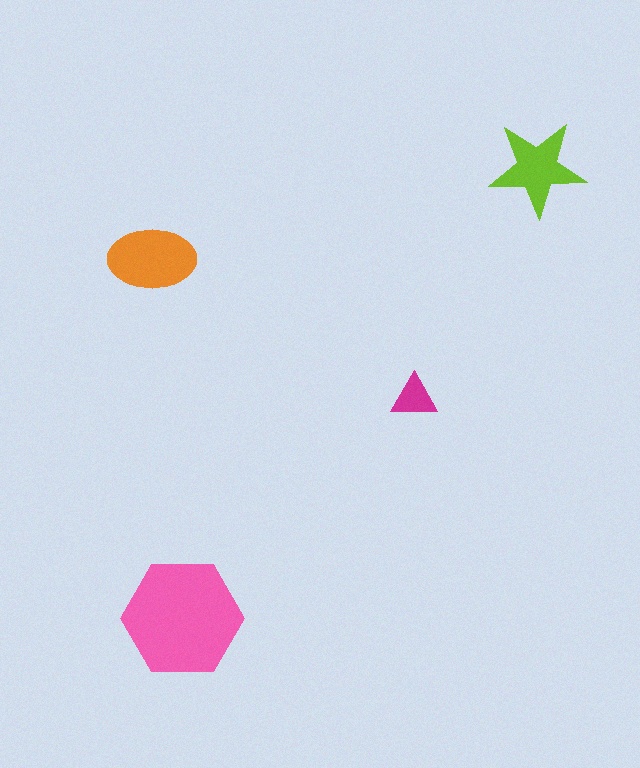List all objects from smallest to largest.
The magenta triangle, the lime star, the orange ellipse, the pink hexagon.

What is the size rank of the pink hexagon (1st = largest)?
1st.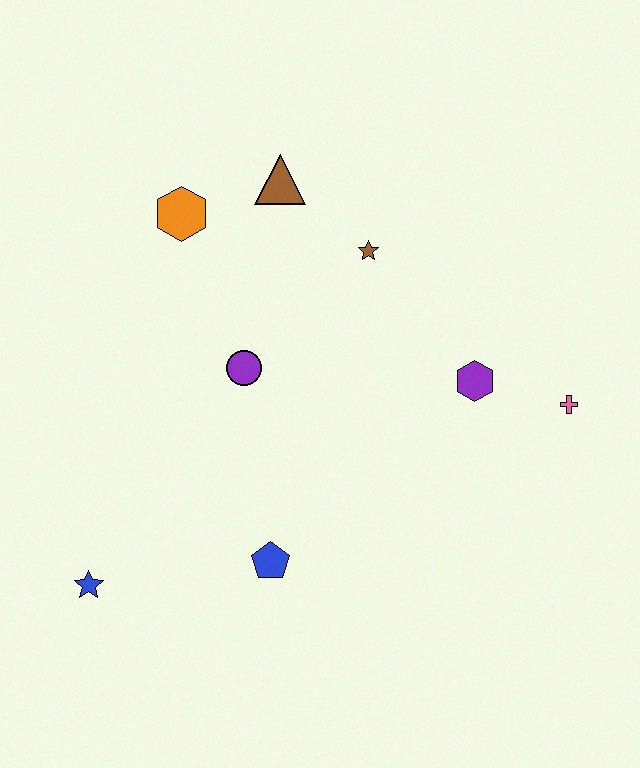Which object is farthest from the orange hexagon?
The pink cross is farthest from the orange hexagon.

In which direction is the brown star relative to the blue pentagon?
The brown star is above the blue pentagon.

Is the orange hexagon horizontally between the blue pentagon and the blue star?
Yes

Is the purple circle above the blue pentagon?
Yes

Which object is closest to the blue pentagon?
The blue star is closest to the blue pentagon.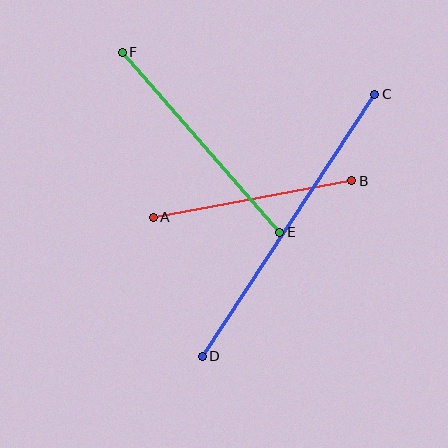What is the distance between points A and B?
The distance is approximately 202 pixels.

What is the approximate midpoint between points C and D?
The midpoint is at approximately (288, 225) pixels.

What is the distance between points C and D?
The distance is approximately 314 pixels.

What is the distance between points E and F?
The distance is approximately 239 pixels.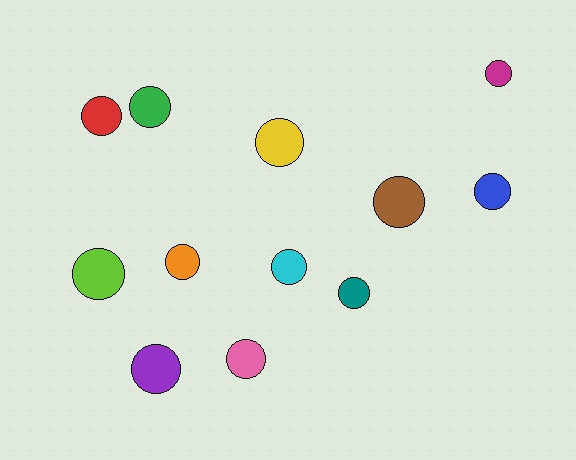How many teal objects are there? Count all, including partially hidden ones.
There is 1 teal object.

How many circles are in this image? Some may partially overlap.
There are 12 circles.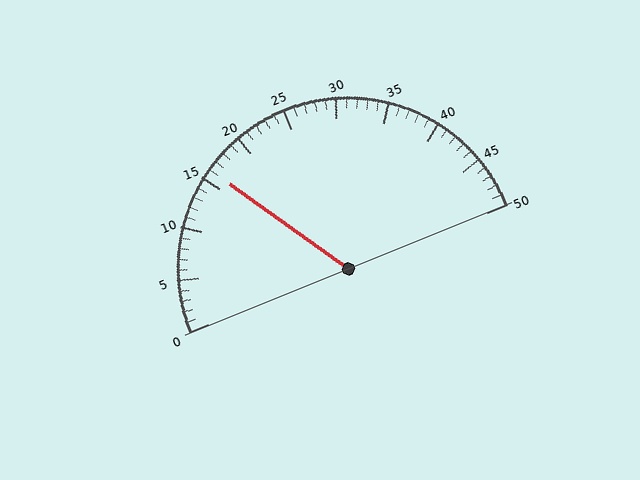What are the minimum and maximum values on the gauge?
The gauge ranges from 0 to 50.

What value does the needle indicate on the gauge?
The needle indicates approximately 16.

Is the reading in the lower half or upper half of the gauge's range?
The reading is in the lower half of the range (0 to 50).